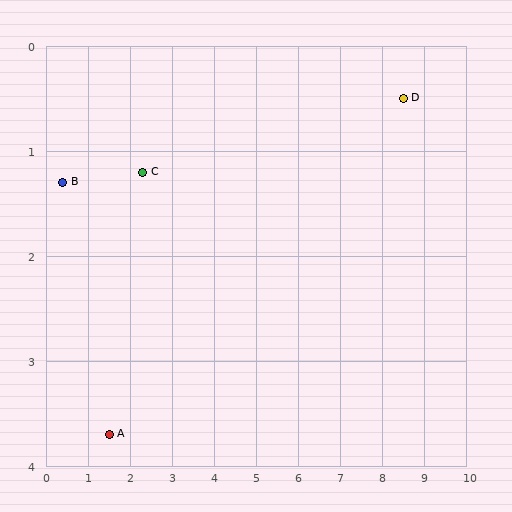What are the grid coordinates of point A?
Point A is at approximately (1.5, 3.7).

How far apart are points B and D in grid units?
Points B and D are about 8.1 grid units apart.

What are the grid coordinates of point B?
Point B is at approximately (0.4, 1.3).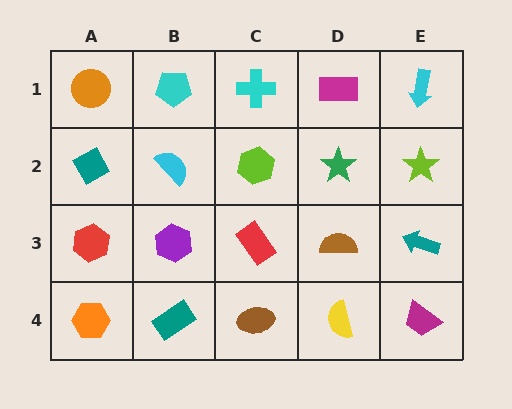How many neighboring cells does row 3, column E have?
3.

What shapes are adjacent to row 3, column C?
A lime hexagon (row 2, column C), a brown ellipse (row 4, column C), a purple hexagon (row 3, column B), a brown semicircle (row 3, column D).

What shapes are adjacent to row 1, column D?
A green star (row 2, column D), a cyan cross (row 1, column C), a cyan arrow (row 1, column E).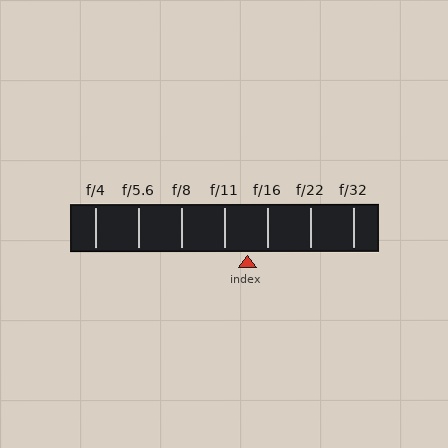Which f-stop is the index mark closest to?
The index mark is closest to f/16.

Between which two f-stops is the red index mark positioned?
The index mark is between f/11 and f/16.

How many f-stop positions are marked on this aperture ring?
There are 7 f-stop positions marked.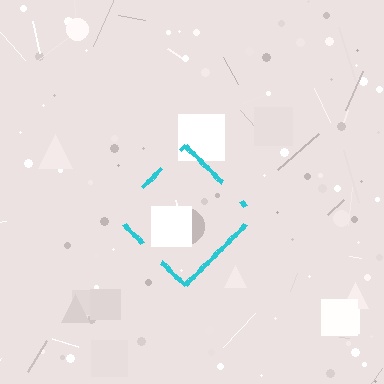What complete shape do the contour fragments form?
The contour fragments form a diamond.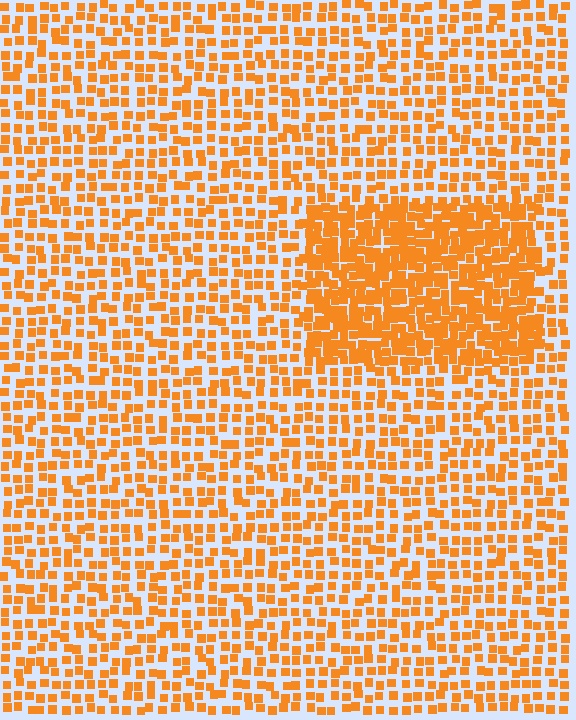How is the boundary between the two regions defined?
The boundary is defined by a change in element density (approximately 2.0x ratio). All elements are the same color, size, and shape.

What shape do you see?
I see a rectangle.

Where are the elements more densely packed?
The elements are more densely packed inside the rectangle boundary.